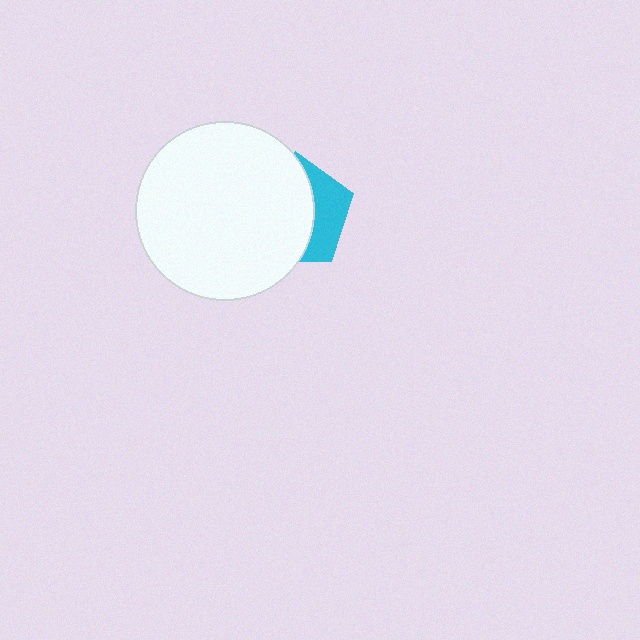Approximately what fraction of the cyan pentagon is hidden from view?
Roughly 66% of the cyan pentagon is hidden behind the white circle.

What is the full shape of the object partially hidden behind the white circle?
The partially hidden object is a cyan pentagon.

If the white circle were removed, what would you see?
You would see the complete cyan pentagon.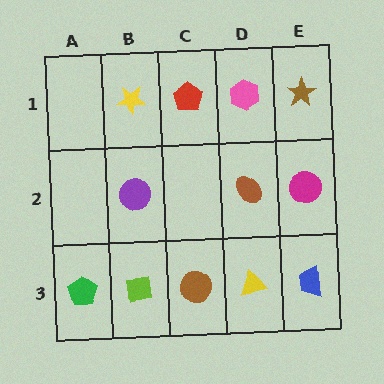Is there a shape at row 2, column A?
No, that cell is empty.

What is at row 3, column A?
A green pentagon.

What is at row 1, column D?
A pink hexagon.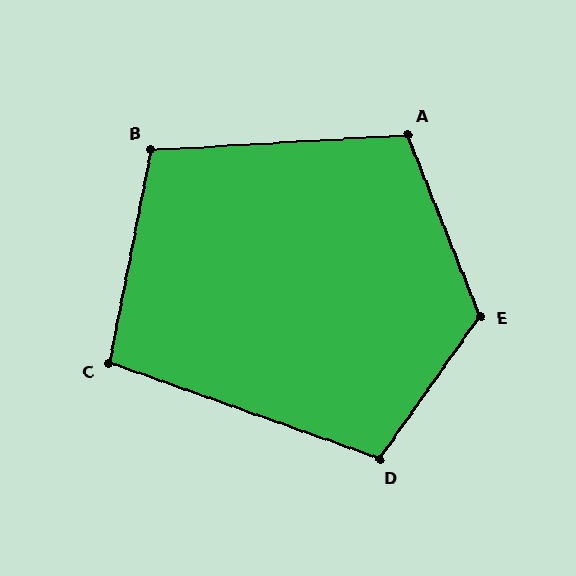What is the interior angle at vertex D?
Approximately 106 degrees (obtuse).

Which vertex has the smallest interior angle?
C, at approximately 98 degrees.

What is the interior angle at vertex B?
Approximately 105 degrees (obtuse).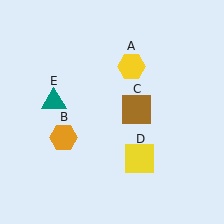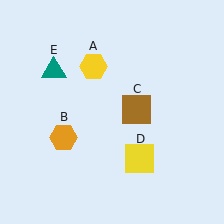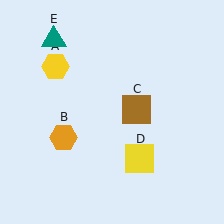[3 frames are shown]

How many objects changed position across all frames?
2 objects changed position: yellow hexagon (object A), teal triangle (object E).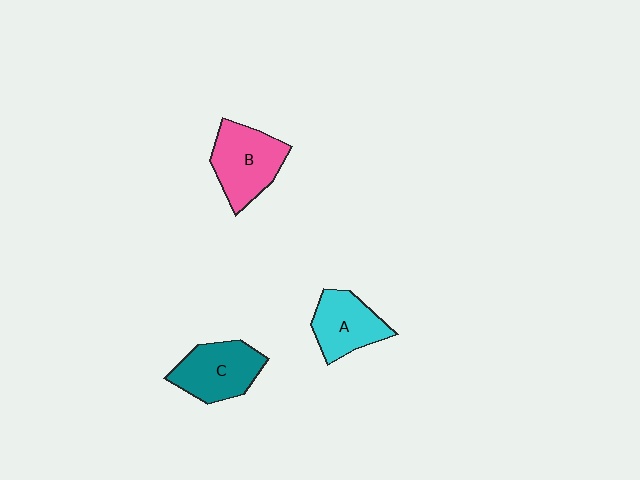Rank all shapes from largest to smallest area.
From largest to smallest: B (pink), C (teal), A (cyan).